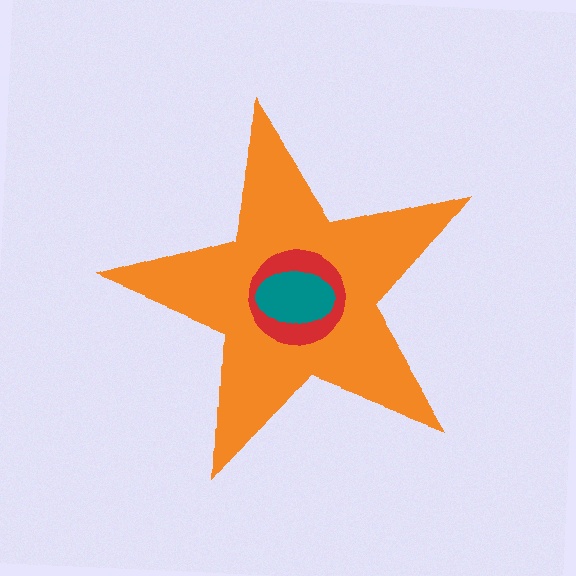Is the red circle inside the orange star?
Yes.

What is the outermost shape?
The orange star.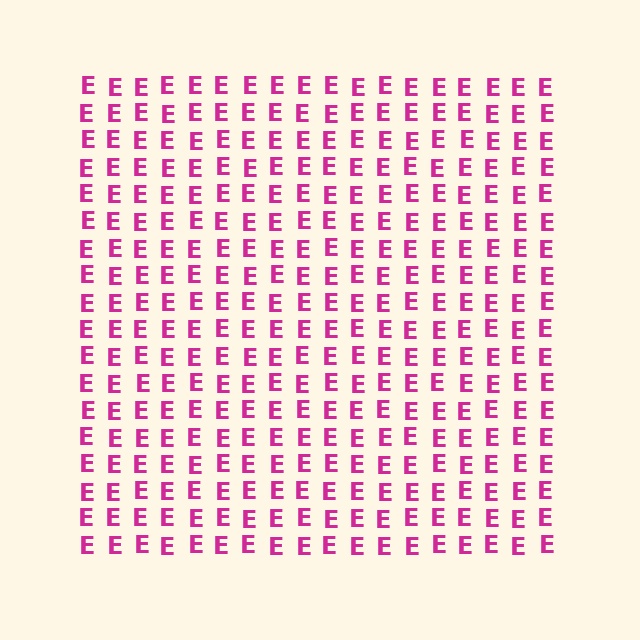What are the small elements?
The small elements are letter E's.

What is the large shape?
The large shape is a square.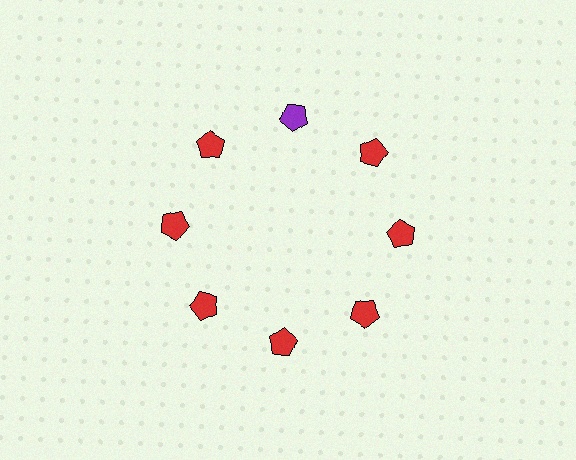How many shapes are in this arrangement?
There are 8 shapes arranged in a ring pattern.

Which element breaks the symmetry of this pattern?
The purple pentagon at roughly the 12 o'clock position breaks the symmetry. All other shapes are red pentagons.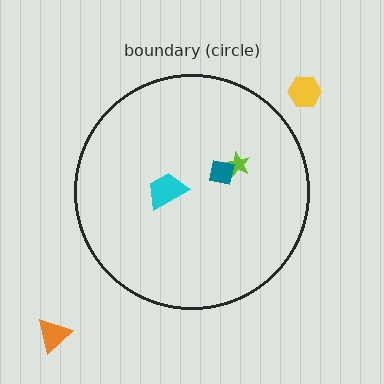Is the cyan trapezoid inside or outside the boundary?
Inside.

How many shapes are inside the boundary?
3 inside, 2 outside.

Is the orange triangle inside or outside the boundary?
Outside.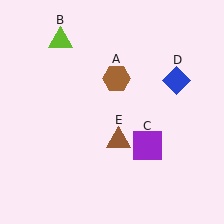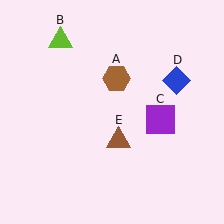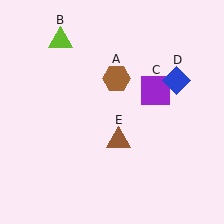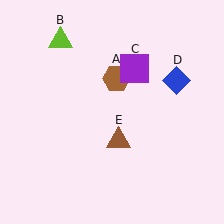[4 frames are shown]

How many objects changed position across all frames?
1 object changed position: purple square (object C).